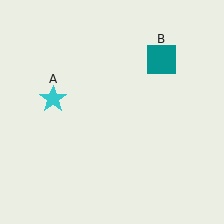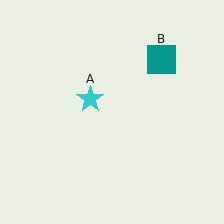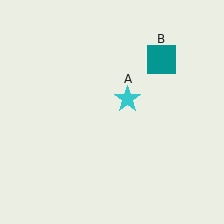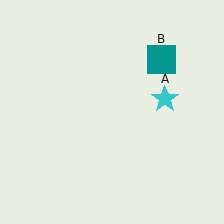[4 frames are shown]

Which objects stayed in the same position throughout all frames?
Teal square (object B) remained stationary.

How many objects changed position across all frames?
1 object changed position: cyan star (object A).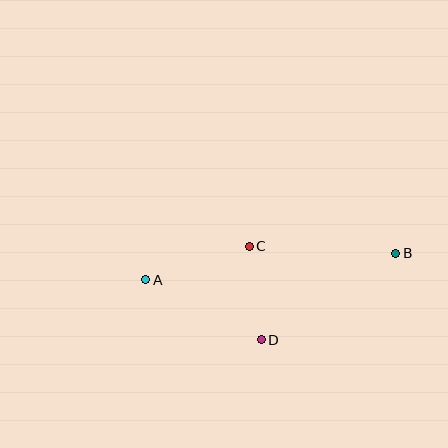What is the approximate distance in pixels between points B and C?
The distance between B and C is approximately 147 pixels.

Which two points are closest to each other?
Points C and D are closest to each other.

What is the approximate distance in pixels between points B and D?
The distance between B and D is approximately 160 pixels.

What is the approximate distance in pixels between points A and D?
The distance between A and D is approximately 130 pixels.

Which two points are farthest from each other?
Points A and B are farthest from each other.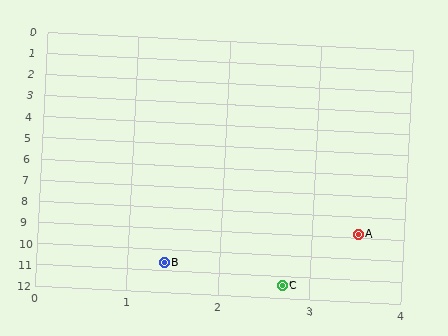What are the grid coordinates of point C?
Point C is at approximately (2.7, 11.4).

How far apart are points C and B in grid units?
Points C and B are about 1.5 grid units apart.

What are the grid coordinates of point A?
Point A is at approximately (3.5, 8.8).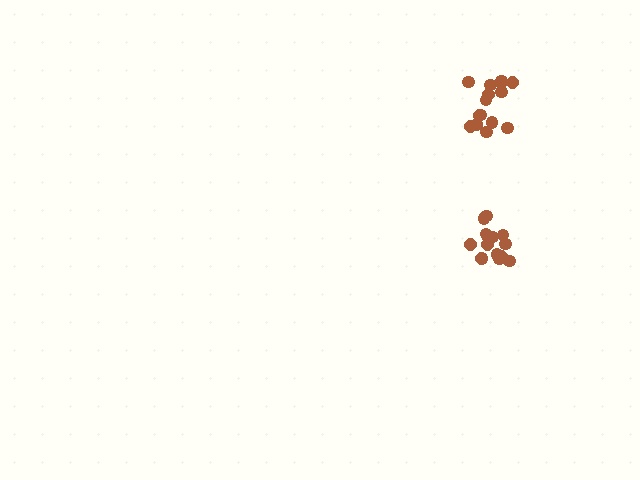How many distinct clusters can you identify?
There are 2 distinct clusters.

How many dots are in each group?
Group 1: 15 dots, Group 2: 16 dots (31 total).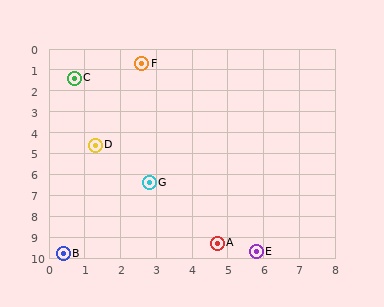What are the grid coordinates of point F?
Point F is at approximately (2.6, 0.7).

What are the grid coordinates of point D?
Point D is at approximately (1.3, 4.6).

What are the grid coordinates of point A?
Point A is at approximately (4.7, 9.3).